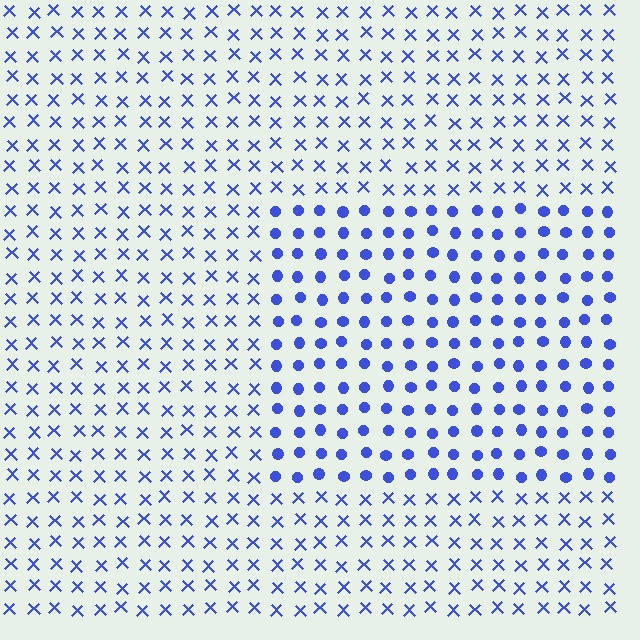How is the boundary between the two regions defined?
The boundary is defined by a change in element shape: circles inside vs. X marks outside. All elements share the same color and spacing.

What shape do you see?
I see a rectangle.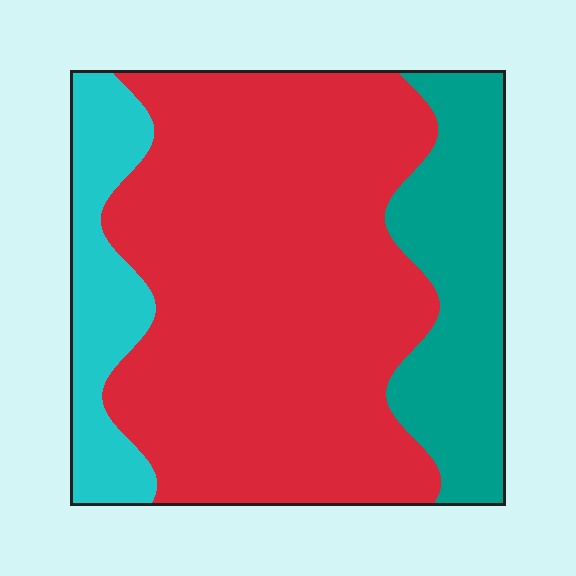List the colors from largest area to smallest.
From largest to smallest: red, teal, cyan.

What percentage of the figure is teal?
Teal takes up about one fifth (1/5) of the figure.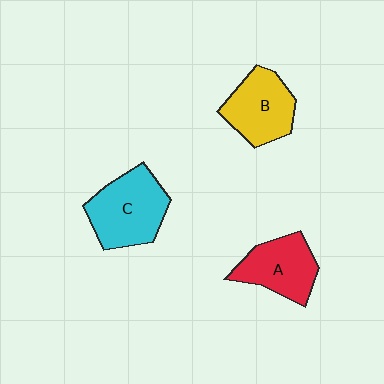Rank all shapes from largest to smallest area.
From largest to smallest: C (cyan), B (yellow), A (red).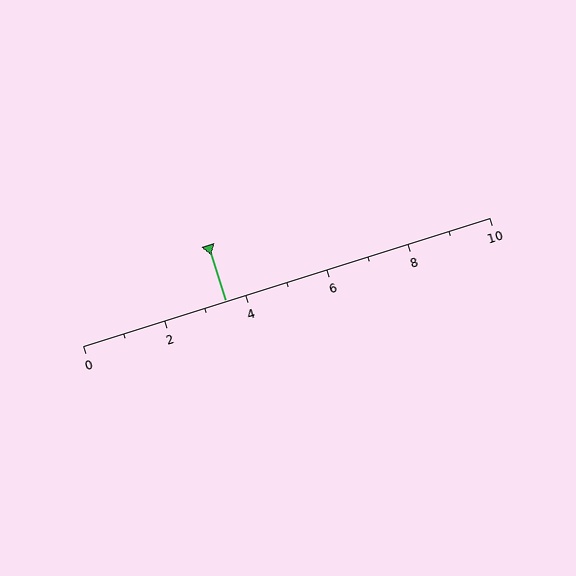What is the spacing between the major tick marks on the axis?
The major ticks are spaced 2 apart.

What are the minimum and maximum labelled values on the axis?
The axis runs from 0 to 10.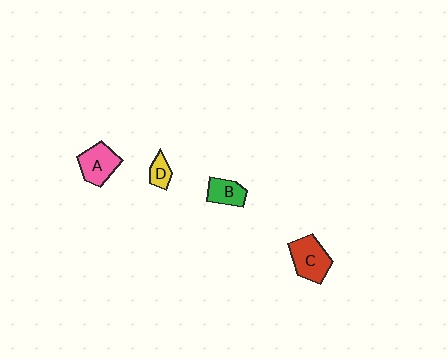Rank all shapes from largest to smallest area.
From largest to smallest: C (red), A (pink), B (green), D (yellow).